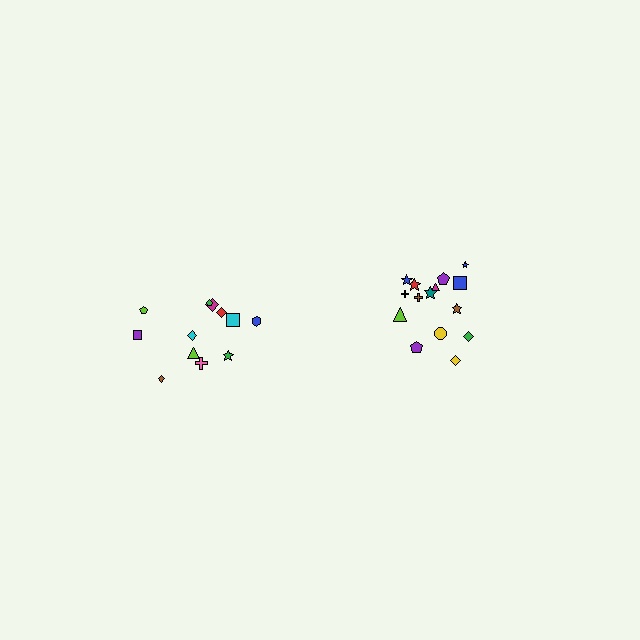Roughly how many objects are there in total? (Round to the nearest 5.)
Roughly 25 objects in total.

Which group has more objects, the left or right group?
The right group.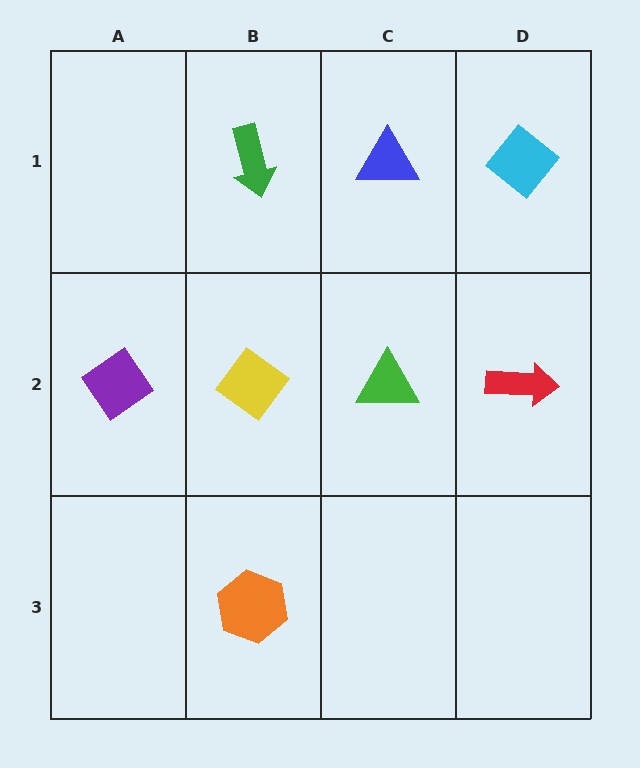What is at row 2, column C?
A green triangle.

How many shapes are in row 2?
4 shapes.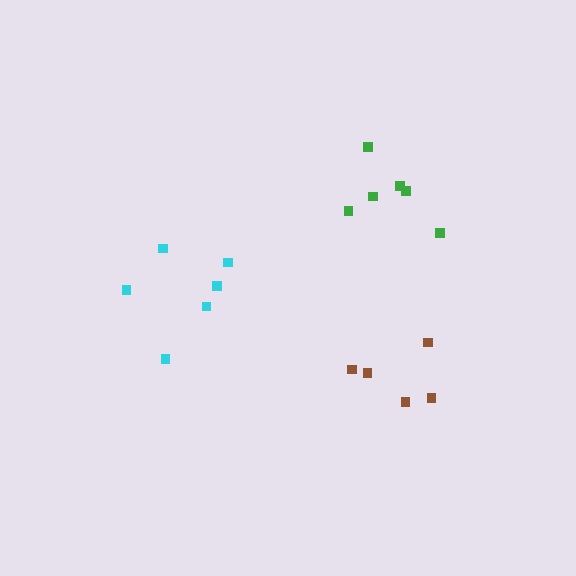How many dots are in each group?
Group 1: 6 dots, Group 2: 6 dots, Group 3: 5 dots (17 total).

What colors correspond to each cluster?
The clusters are colored: green, cyan, brown.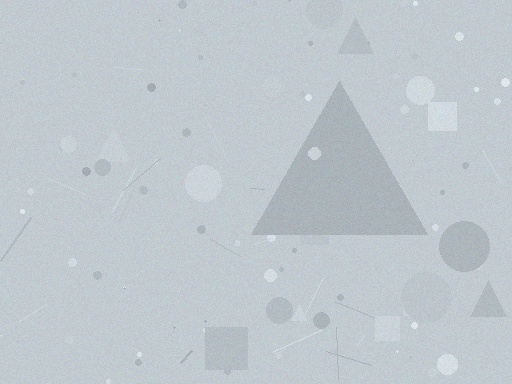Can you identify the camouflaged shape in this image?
The camouflaged shape is a triangle.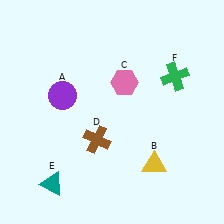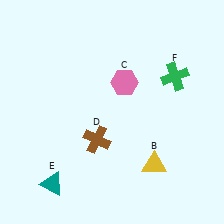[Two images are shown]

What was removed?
The purple circle (A) was removed in Image 2.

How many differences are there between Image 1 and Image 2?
There is 1 difference between the two images.